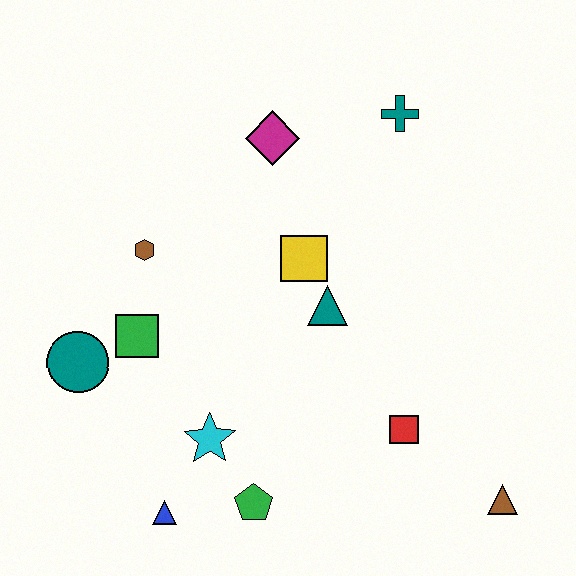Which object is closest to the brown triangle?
The red square is closest to the brown triangle.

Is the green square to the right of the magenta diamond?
No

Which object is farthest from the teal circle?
The brown triangle is farthest from the teal circle.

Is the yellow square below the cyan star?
No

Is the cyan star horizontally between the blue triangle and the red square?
Yes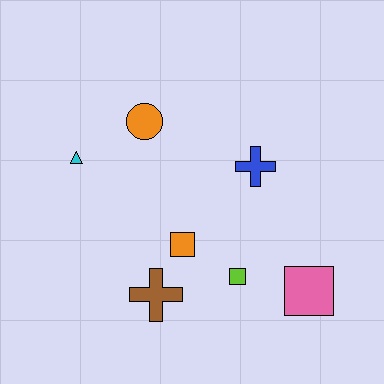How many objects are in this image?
There are 7 objects.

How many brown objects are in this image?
There is 1 brown object.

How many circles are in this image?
There is 1 circle.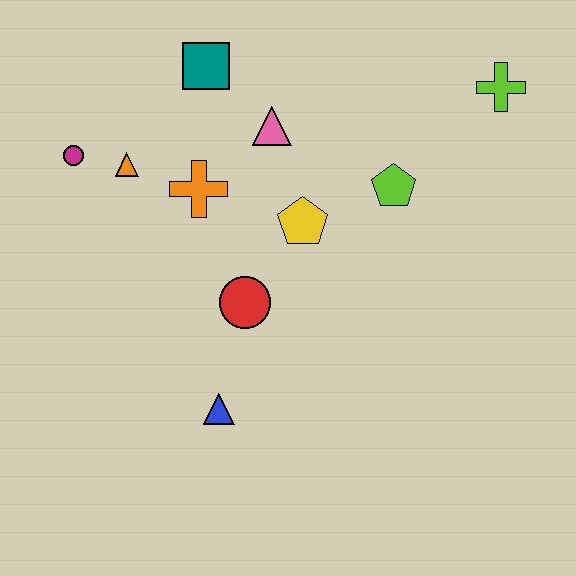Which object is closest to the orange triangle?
The magenta circle is closest to the orange triangle.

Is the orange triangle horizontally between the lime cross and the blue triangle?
No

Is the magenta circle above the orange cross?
Yes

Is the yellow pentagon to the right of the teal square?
Yes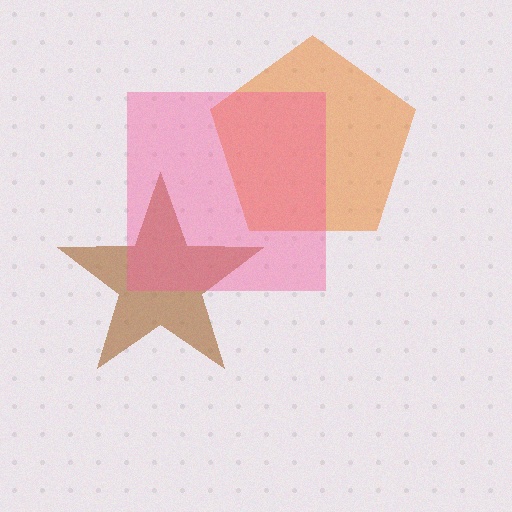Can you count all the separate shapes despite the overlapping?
Yes, there are 3 separate shapes.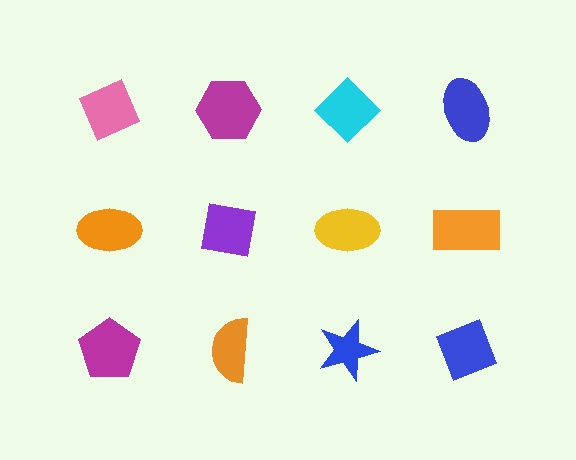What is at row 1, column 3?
A cyan diamond.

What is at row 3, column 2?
An orange semicircle.